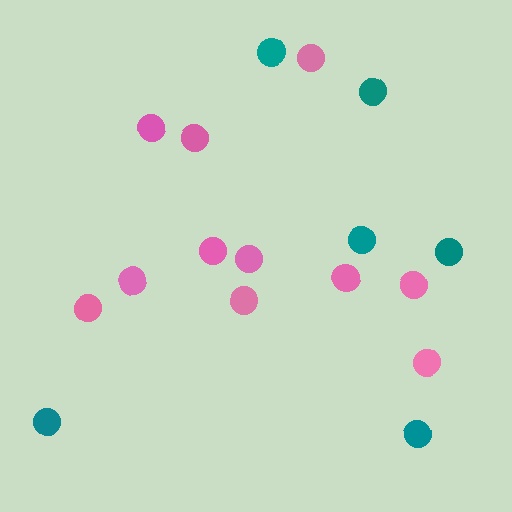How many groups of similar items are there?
There are 2 groups: one group of teal circles (6) and one group of pink circles (11).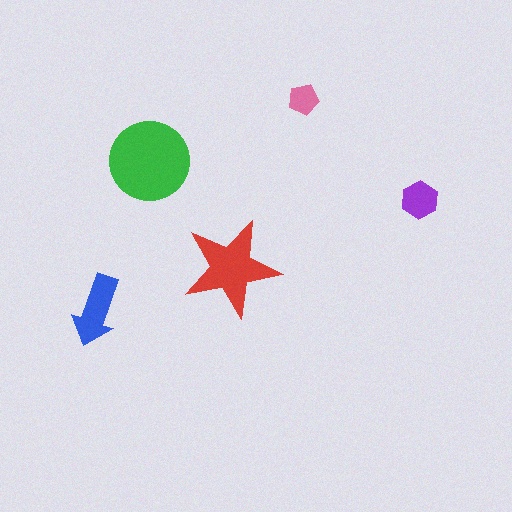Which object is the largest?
The green circle.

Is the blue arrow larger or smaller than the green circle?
Smaller.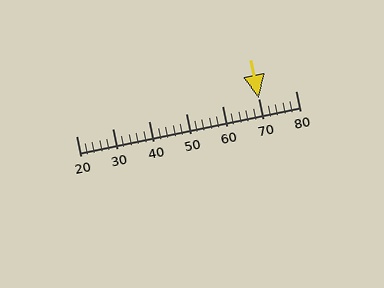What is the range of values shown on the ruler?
The ruler shows values from 20 to 80.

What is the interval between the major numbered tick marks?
The major tick marks are spaced 10 units apart.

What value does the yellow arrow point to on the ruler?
The yellow arrow points to approximately 70.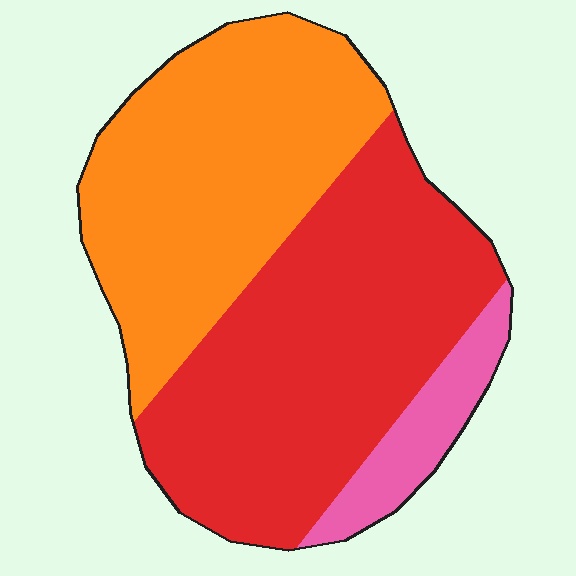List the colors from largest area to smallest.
From largest to smallest: red, orange, pink.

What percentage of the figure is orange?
Orange covers 42% of the figure.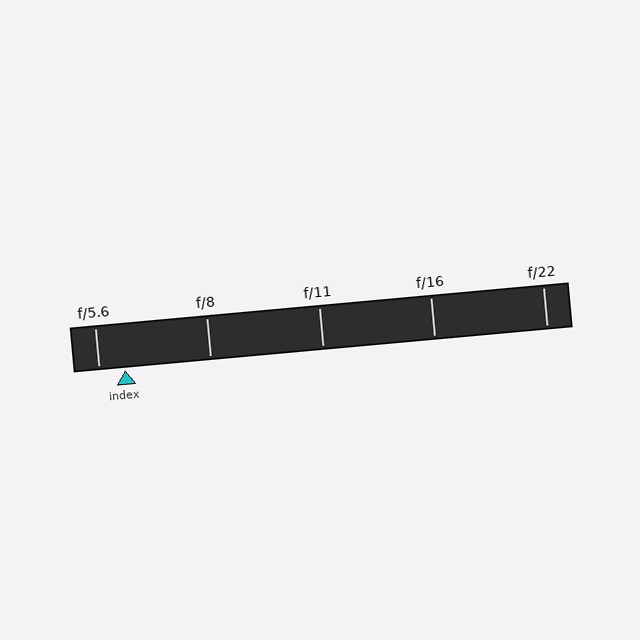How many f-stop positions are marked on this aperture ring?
There are 5 f-stop positions marked.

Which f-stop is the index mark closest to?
The index mark is closest to f/5.6.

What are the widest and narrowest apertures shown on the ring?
The widest aperture shown is f/5.6 and the narrowest is f/22.